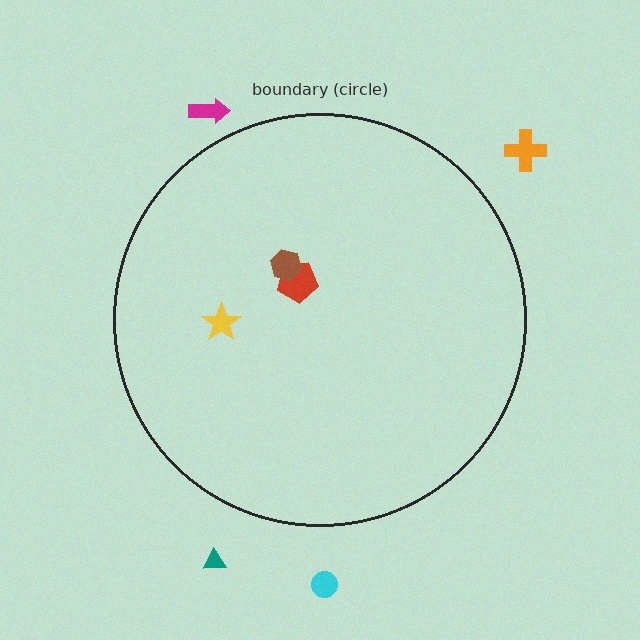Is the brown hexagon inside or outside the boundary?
Inside.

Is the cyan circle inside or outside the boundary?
Outside.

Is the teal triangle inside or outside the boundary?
Outside.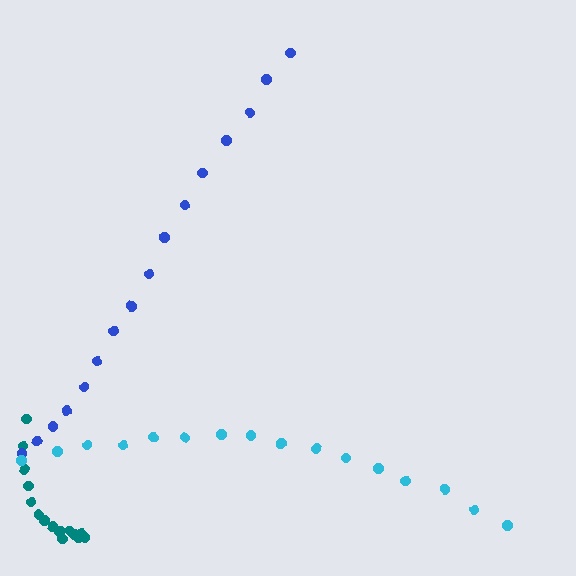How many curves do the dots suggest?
There are 3 distinct paths.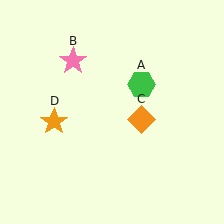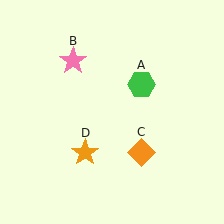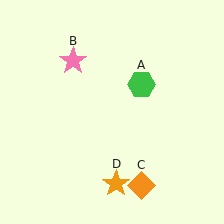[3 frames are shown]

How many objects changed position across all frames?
2 objects changed position: orange diamond (object C), orange star (object D).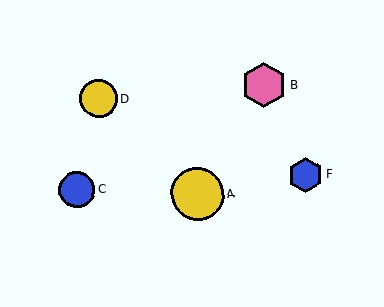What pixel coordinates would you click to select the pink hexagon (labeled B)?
Click at (264, 85) to select the pink hexagon B.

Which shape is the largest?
The yellow circle (labeled A) is the largest.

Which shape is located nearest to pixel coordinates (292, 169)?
The blue hexagon (labeled F) at (306, 175) is nearest to that location.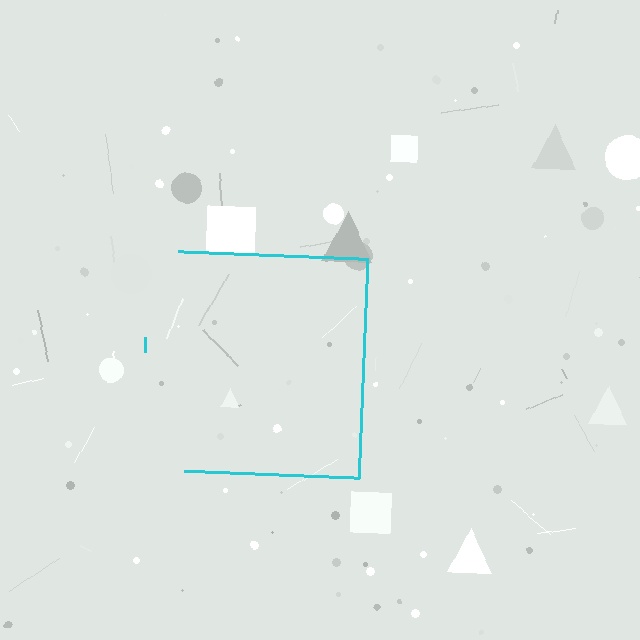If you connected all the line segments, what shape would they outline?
They would outline a square.